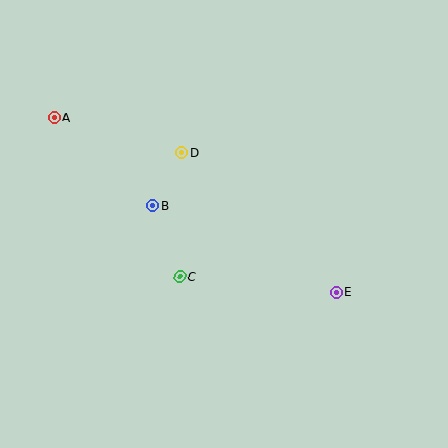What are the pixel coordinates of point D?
Point D is at (182, 153).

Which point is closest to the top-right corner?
Point D is closest to the top-right corner.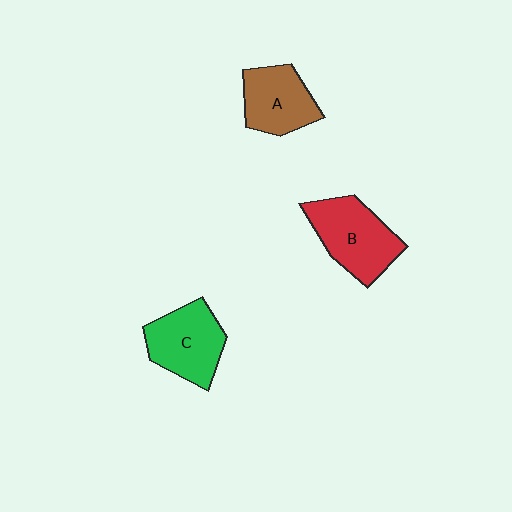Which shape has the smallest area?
Shape A (brown).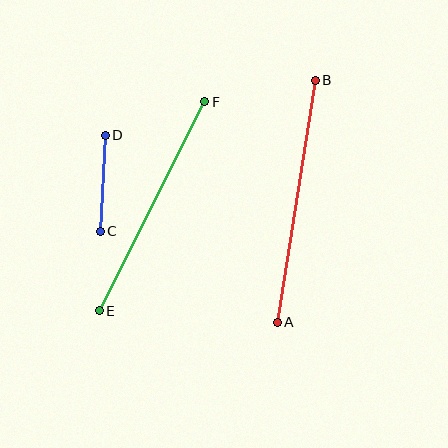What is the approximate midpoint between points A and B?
The midpoint is at approximately (296, 201) pixels.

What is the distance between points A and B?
The distance is approximately 245 pixels.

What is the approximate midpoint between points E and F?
The midpoint is at approximately (152, 206) pixels.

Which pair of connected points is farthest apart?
Points A and B are farthest apart.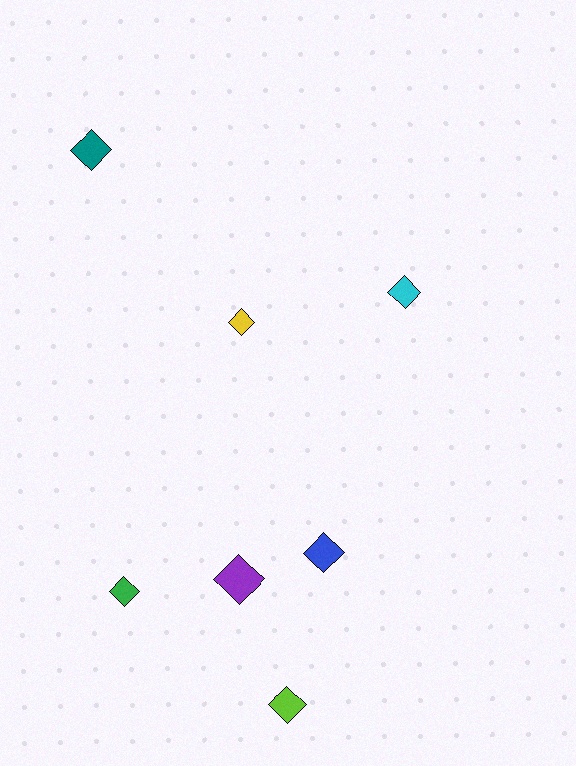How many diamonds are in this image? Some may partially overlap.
There are 7 diamonds.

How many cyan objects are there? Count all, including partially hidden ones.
There is 1 cyan object.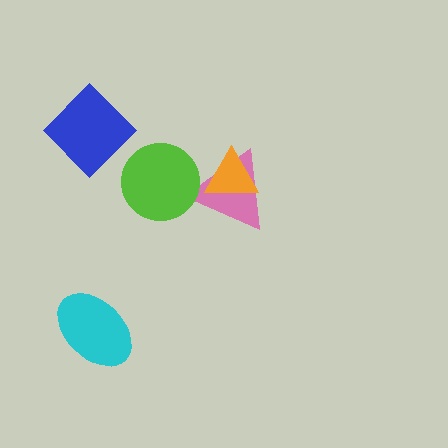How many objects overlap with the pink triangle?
2 objects overlap with the pink triangle.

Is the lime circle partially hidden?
No, no other shape covers it.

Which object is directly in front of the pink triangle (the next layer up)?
The orange triangle is directly in front of the pink triangle.